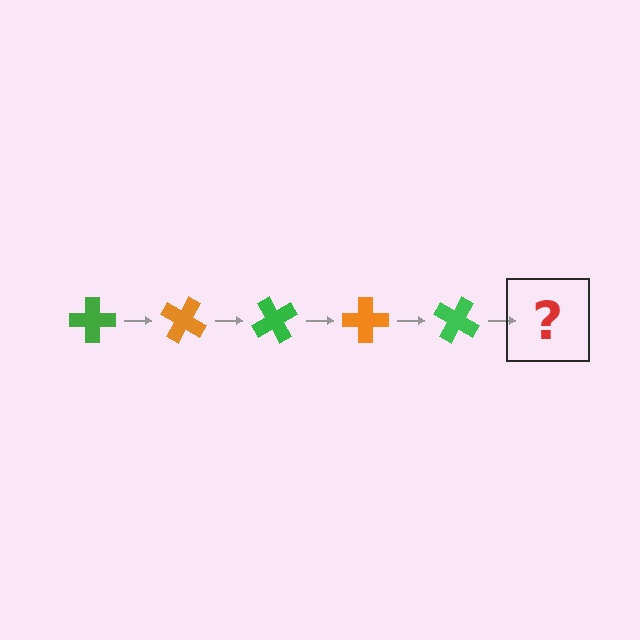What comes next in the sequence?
The next element should be an orange cross, rotated 150 degrees from the start.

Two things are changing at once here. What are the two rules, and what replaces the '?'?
The two rules are that it rotates 30 degrees each step and the color cycles through green and orange. The '?' should be an orange cross, rotated 150 degrees from the start.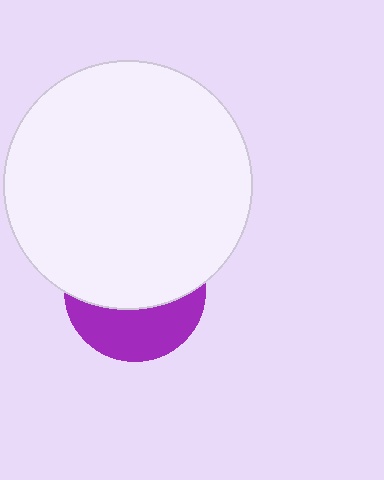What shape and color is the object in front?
The object in front is a white circle.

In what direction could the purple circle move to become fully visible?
The purple circle could move down. That would shift it out from behind the white circle entirely.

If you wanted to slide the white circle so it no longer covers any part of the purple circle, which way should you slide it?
Slide it up — that is the most direct way to separate the two shapes.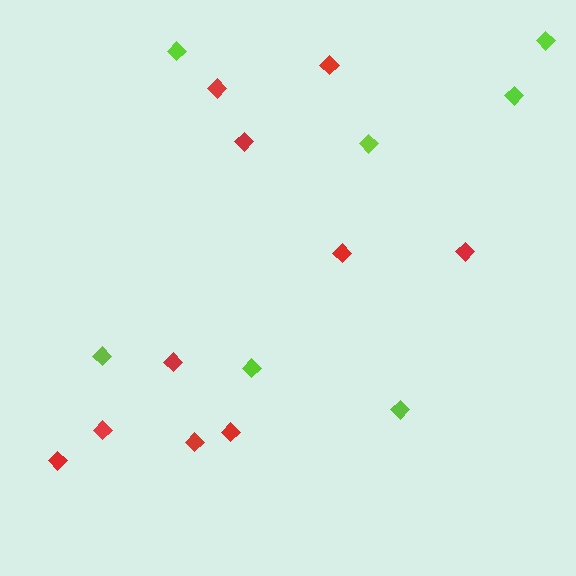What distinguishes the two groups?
There are 2 groups: one group of lime diamonds (7) and one group of red diamonds (10).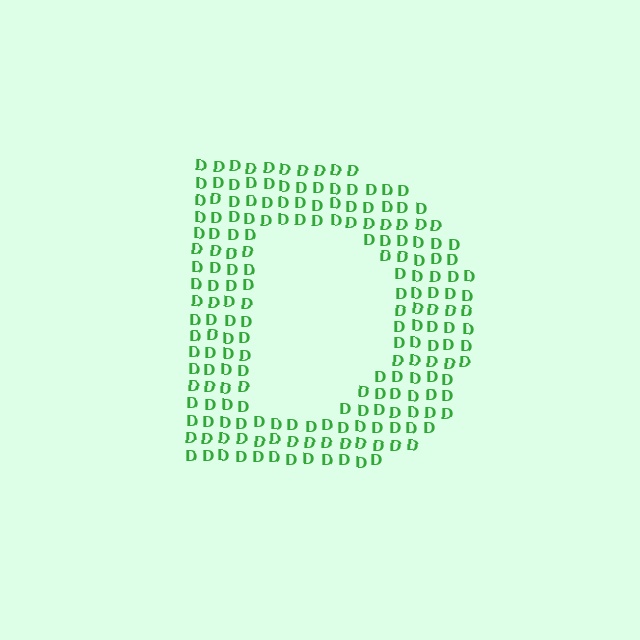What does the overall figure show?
The overall figure shows the letter D.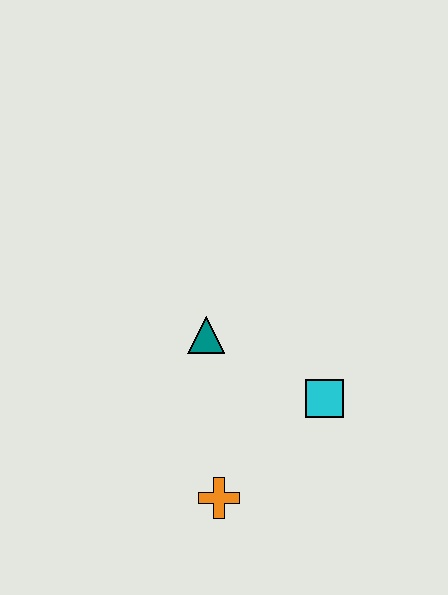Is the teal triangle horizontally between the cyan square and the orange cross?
No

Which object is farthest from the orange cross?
The teal triangle is farthest from the orange cross.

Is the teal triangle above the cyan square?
Yes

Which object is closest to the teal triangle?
The cyan square is closest to the teal triangle.